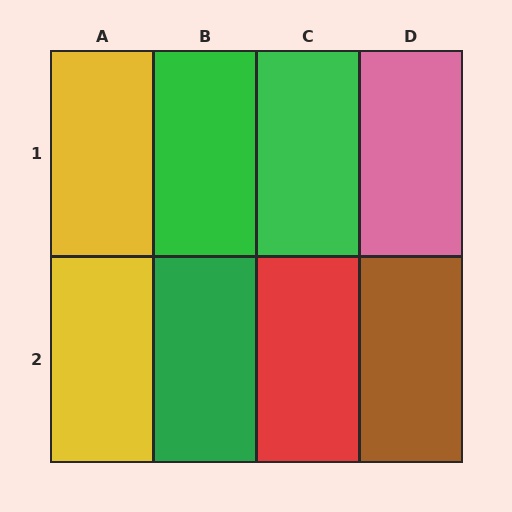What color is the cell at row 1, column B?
Green.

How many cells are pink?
1 cell is pink.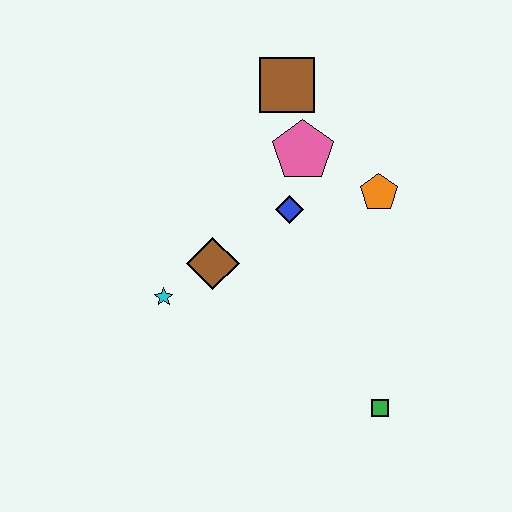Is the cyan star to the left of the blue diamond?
Yes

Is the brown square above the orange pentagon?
Yes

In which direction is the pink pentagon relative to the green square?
The pink pentagon is above the green square.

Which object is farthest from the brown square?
The green square is farthest from the brown square.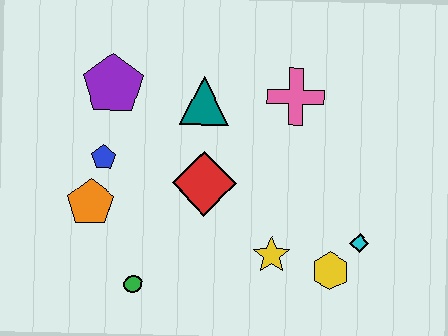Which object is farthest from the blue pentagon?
The cyan diamond is farthest from the blue pentagon.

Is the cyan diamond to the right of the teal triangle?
Yes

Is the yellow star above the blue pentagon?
No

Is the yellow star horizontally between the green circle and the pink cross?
Yes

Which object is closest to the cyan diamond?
The yellow hexagon is closest to the cyan diamond.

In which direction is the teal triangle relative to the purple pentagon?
The teal triangle is to the right of the purple pentagon.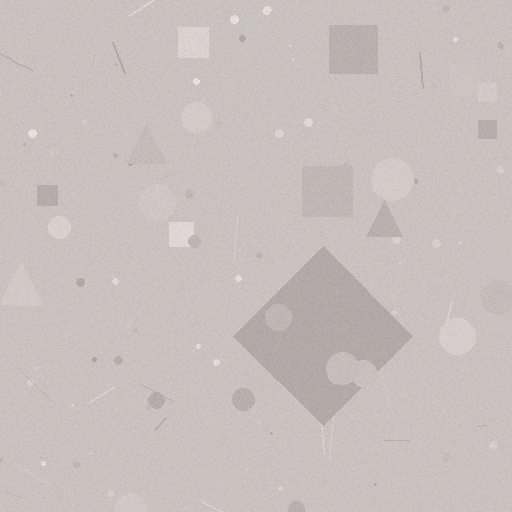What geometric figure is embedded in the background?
A diamond is embedded in the background.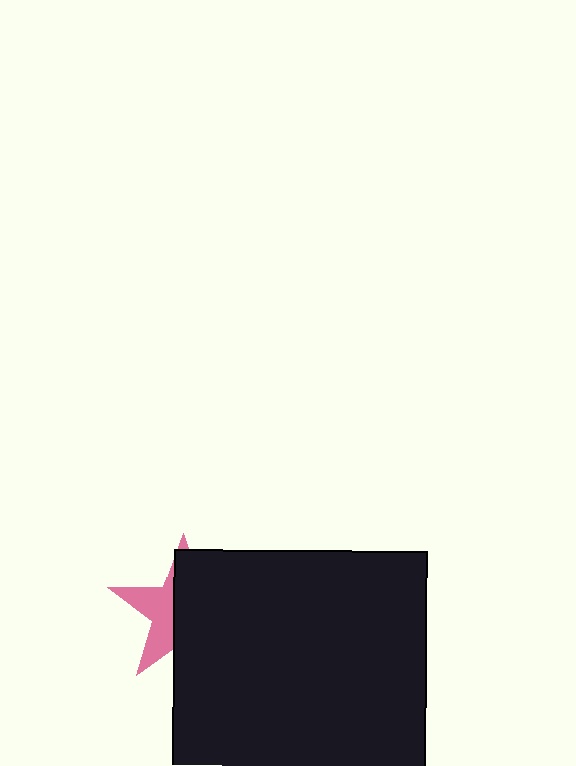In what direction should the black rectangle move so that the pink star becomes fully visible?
The black rectangle should move right. That is the shortest direction to clear the overlap and leave the pink star fully visible.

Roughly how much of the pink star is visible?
A small part of it is visible (roughly 39%).